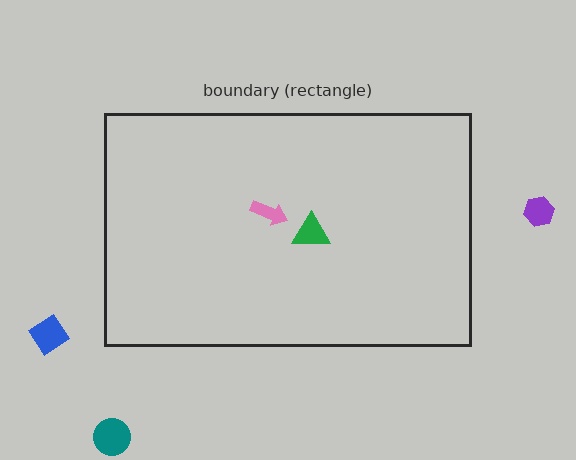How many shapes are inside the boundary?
2 inside, 3 outside.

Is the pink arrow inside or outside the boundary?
Inside.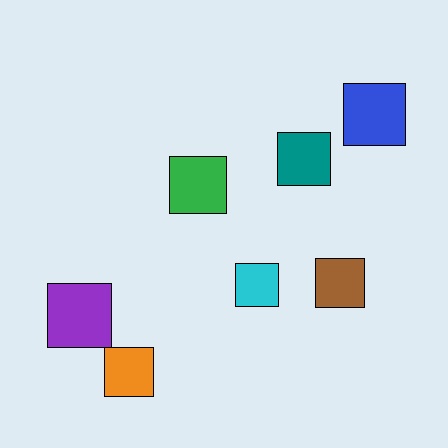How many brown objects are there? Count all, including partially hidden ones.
There is 1 brown object.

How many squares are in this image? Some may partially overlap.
There are 7 squares.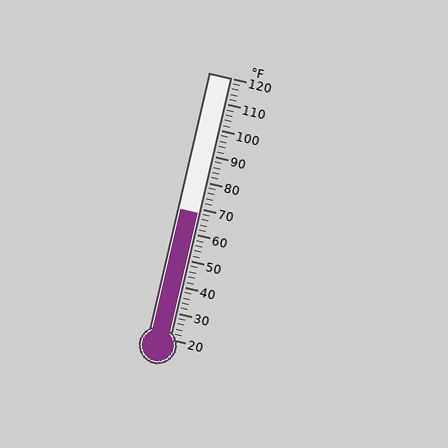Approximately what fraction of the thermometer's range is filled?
The thermometer is filled to approximately 50% of its range.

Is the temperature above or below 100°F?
The temperature is below 100°F.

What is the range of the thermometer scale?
The thermometer scale ranges from 20°F to 120°F.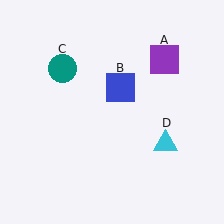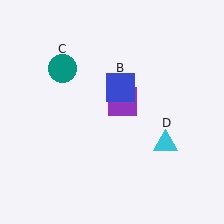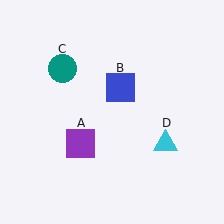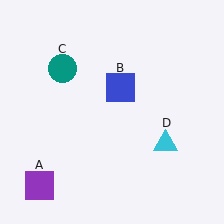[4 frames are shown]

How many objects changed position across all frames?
1 object changed position: purple square (object A).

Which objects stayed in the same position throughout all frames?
Blue square (object B) and teal circle (object C) and cyan triangle (object D) remained stationary.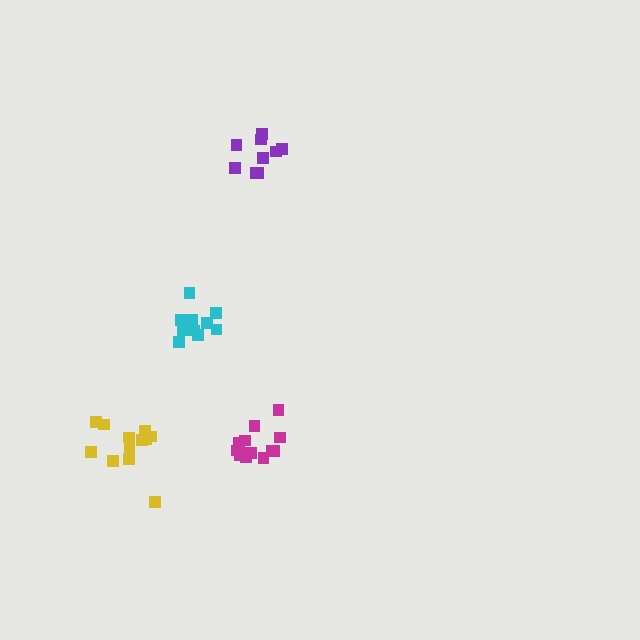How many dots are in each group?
Group 1: 9 dots, Group 2: 12 dots, Group 3: 12 dots, Group 4: 11 dots (44 total).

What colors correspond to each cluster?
The clusters are colored: purple, magenta, yellow, cyan.